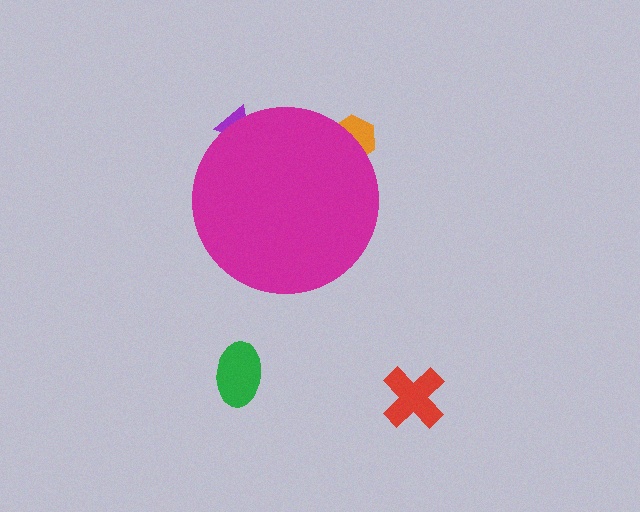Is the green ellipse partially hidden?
No, the green ellipse is fully visible.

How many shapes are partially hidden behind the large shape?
2 shapes are partially hidden.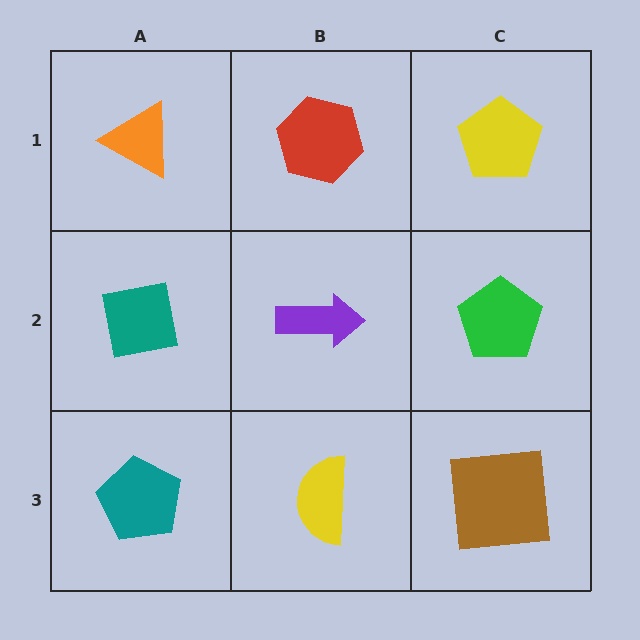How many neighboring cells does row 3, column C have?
2.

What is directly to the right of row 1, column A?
A red hexagon.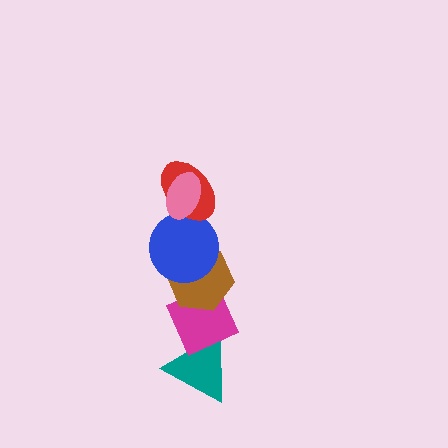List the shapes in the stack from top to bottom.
From top to bottom: the pink ellipse, the red ellipse, the blue circle, the brown hexagon, the magenta diamond, the teal triangle.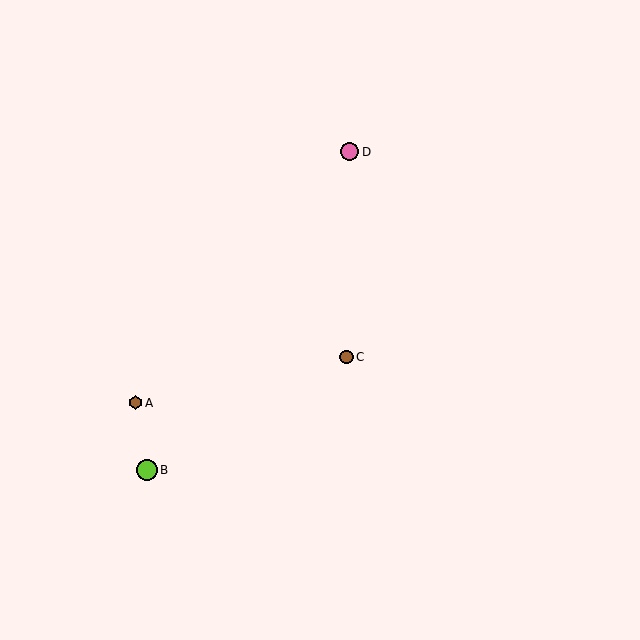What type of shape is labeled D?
Shape D is a pink circle.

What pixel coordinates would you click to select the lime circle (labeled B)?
Click at (147, 470) to select the lime circle B.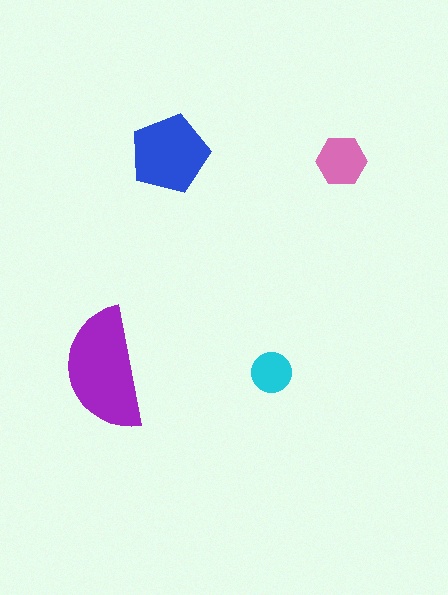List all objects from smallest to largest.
The cyan circle, the pink hexagon, the blue pentagon, the purple semicircle.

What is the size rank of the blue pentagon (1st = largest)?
2nd.